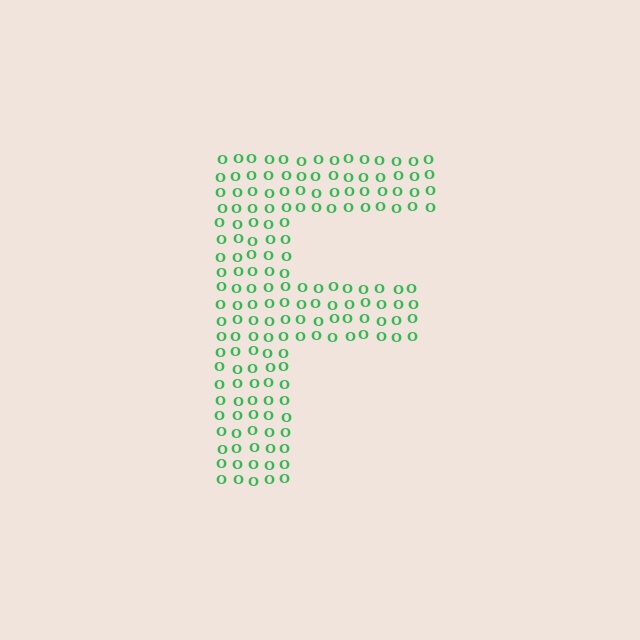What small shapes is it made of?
It is made of small letter O's.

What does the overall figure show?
The overall figure shows the letter F.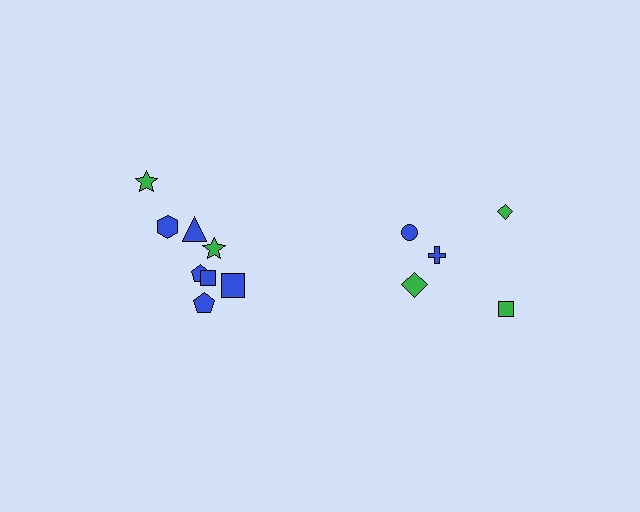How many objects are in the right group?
There are 5 objects.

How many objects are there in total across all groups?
There are 13 objects.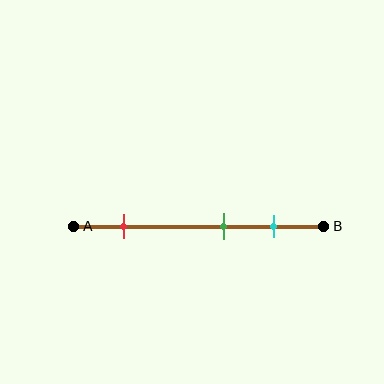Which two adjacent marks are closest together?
The green and cyan marks are the closest adjacent pair.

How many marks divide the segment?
There are 3 marks dividing the segment.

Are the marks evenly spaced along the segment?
No, the marks are not evenly spaced.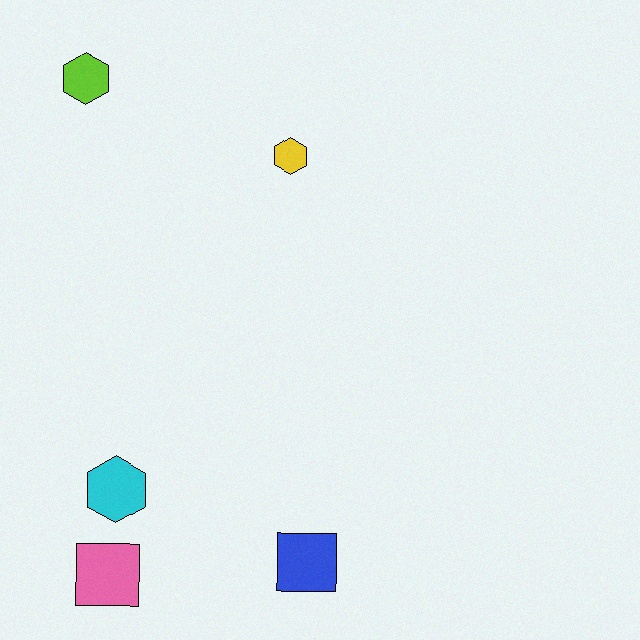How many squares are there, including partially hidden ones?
There are 2 squares.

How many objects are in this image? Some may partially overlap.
There are 5 objects.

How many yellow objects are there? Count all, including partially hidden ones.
There is 1 yellow object.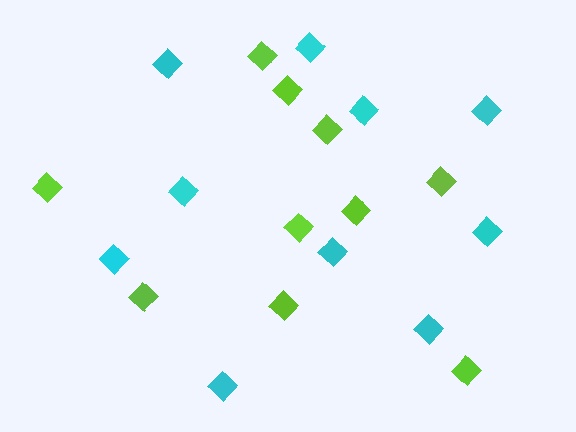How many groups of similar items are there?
There are 2 groups: one group of lime diamonds (10) and one group of cyan diamonds (10).